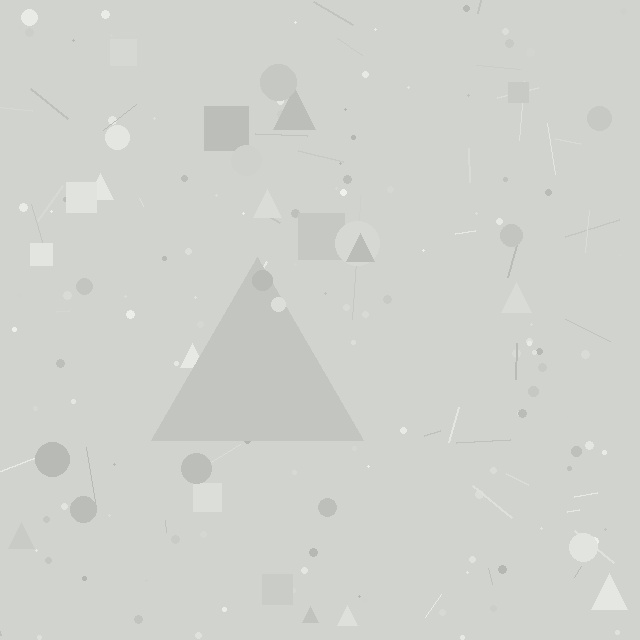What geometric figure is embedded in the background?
A triangle is embedded in the background.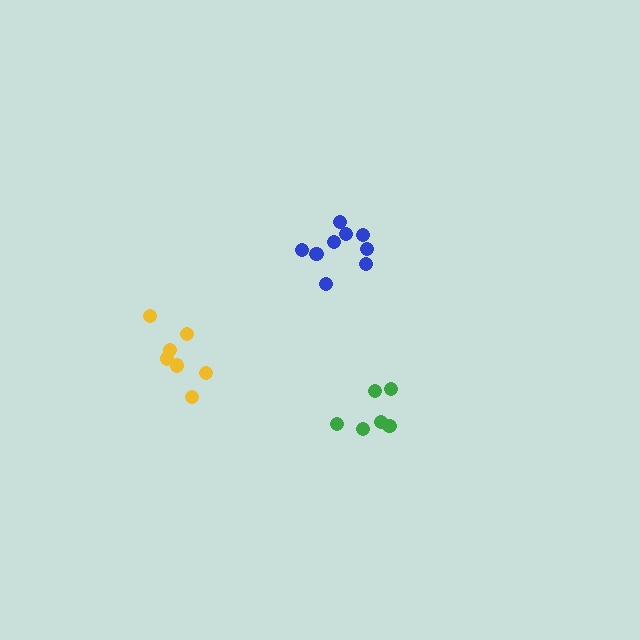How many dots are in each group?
Group 1: 6 dots, Group 2: 7 dots, Group 3: 9 dots (22 total).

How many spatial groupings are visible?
There are 3 spatial groupings.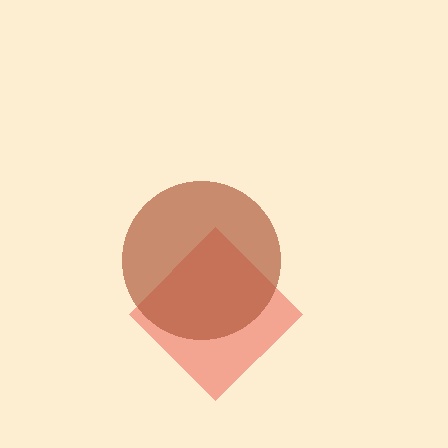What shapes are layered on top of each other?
The layered shapes are: a red diamond, a brown circle.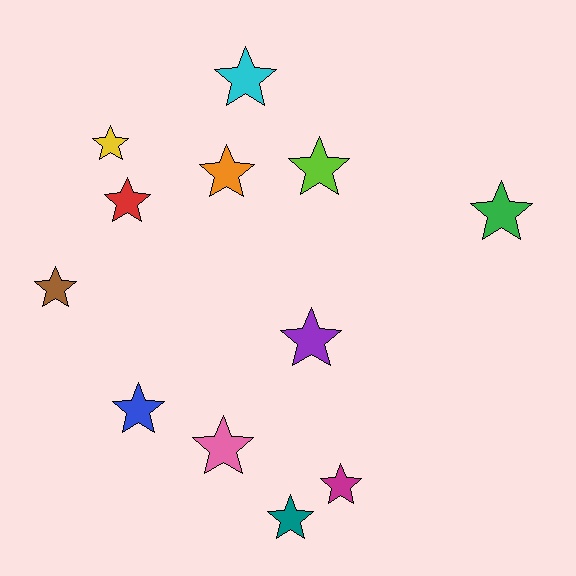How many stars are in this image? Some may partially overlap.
There are 12 stars.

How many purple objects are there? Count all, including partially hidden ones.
There is 1 purple object.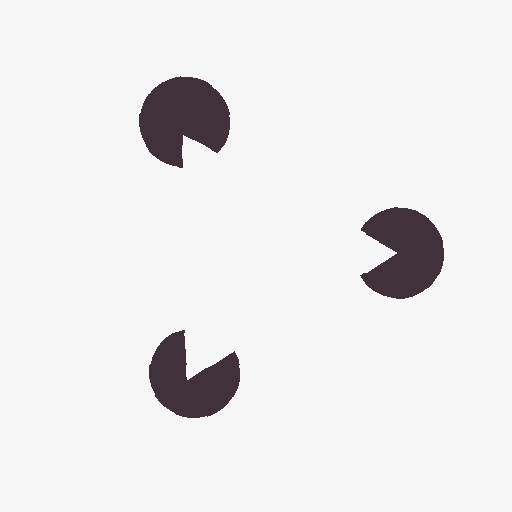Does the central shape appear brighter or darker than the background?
It typically appears slightly brighter than the background, even though no actual brightness change is drawn.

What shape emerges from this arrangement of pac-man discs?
An illusory triangle — its edges are inferred from the aligned wedge cuts in the pac-man discs, not physically drawn.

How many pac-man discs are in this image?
There are 3 — one at each vertex of the illusory triangle.